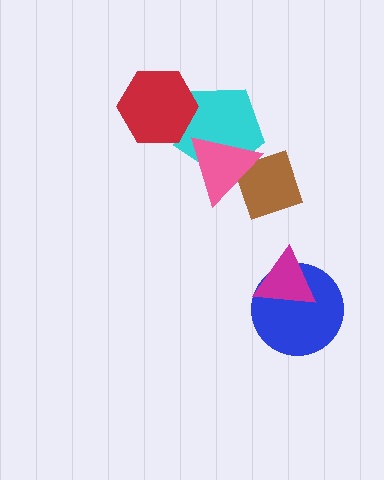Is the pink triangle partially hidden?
No, no other shape covers it.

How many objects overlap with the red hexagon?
1 object overlaps with the red hexagon.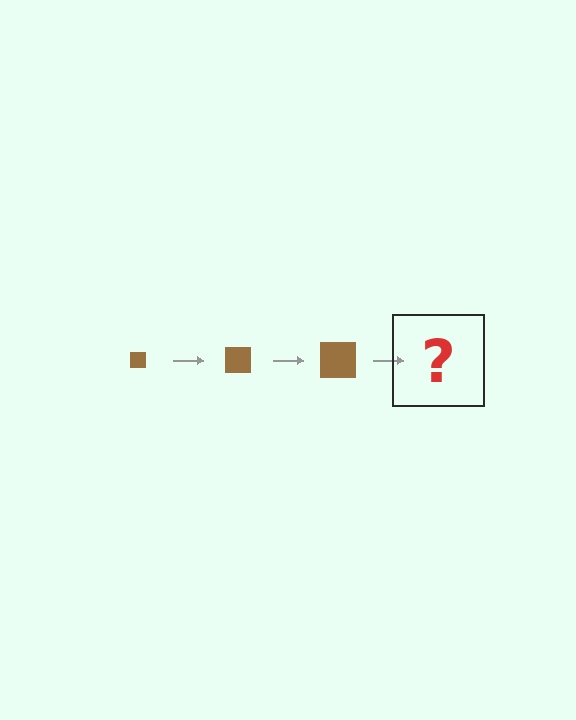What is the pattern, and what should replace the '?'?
The pattern is that the square gets progressively larger each step. The '?' should be a brown square, larger than the previous one.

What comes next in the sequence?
The next element should be a brown square, larger than the previous one.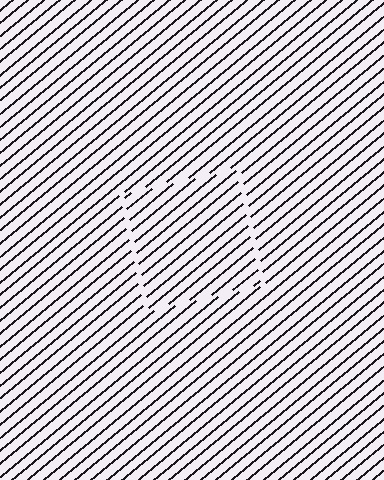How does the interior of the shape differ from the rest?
The interior of the shape contains the same grating, shifted by half a period — the contour is defined by the phase discontinuity where line-ends from the inner and outer gratings abut.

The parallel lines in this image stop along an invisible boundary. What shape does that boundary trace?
An illusory square. The interior of the shape contains the same grating, shifted by half a period — the contour is defined by the phase discontinuity where line-ends from the inner and outer gratings abut.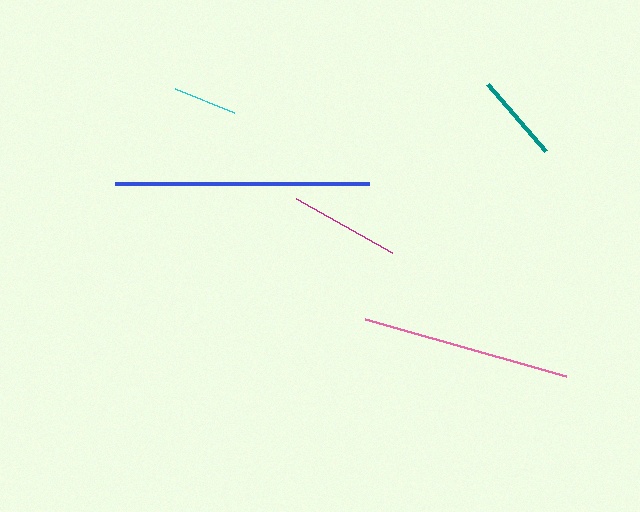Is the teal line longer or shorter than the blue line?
The blue line is longer than the teal line.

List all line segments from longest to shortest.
From longest to shortest: blue, pink, magenta, teal, cyan.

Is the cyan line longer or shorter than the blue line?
The blue line is longer than the cyan line.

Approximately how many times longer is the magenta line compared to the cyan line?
The magenta line is approximately 1.7 times the length of the cyan line.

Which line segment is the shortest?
The cyan line is the shortest at approximately 64 pixels.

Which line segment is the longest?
The blue line is the longest at approximately 254 pixels.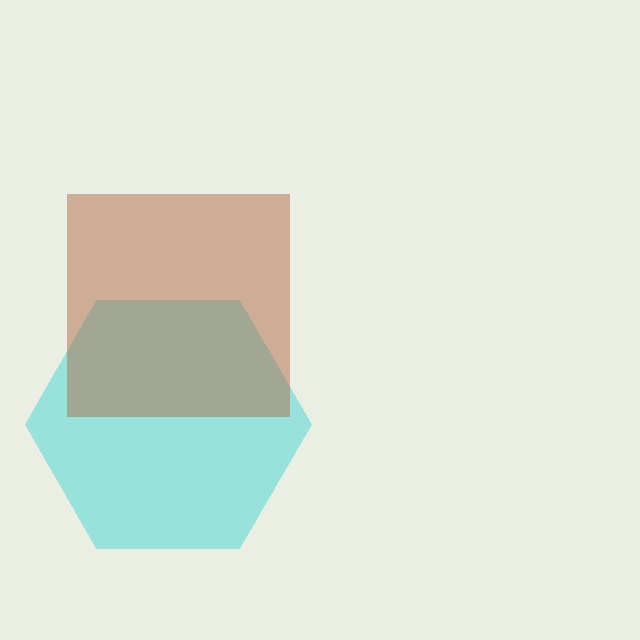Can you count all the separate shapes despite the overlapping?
Yes, there are 2 separate shapes.